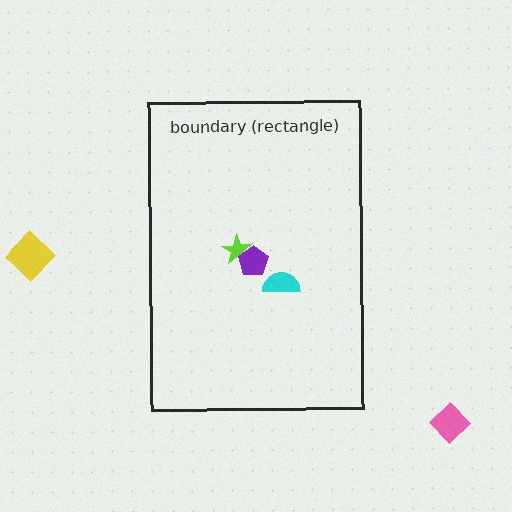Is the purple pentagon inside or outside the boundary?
Inside.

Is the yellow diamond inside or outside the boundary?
Outside.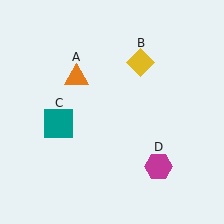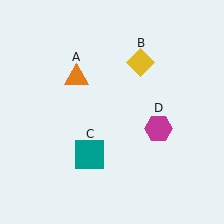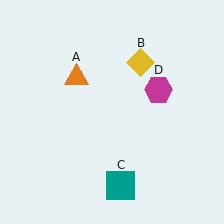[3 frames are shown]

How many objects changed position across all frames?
2 objects changed position: teal square (object C), magenta hexagon (object D).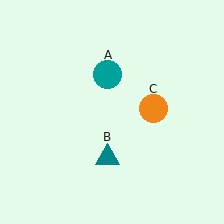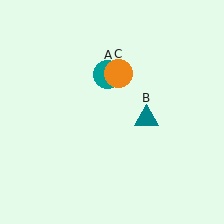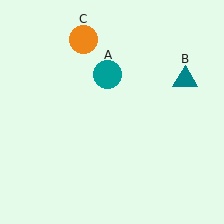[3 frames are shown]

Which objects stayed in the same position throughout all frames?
Teal circle (object A) remained stationary.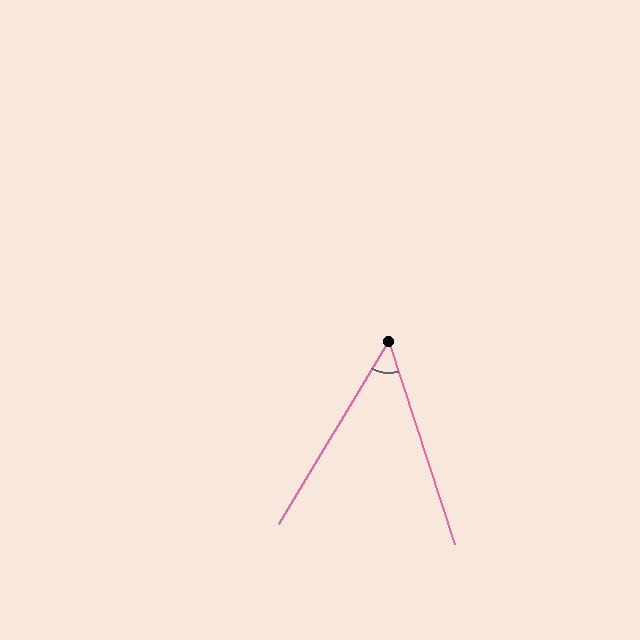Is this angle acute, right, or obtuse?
It is acute.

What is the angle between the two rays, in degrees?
Approximately 49 degrees.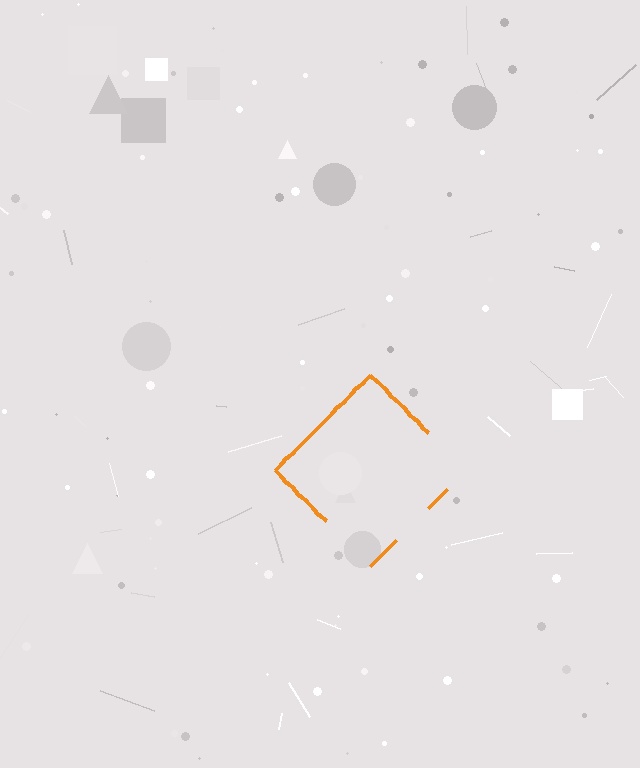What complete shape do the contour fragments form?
The contour fragments form a diamond.